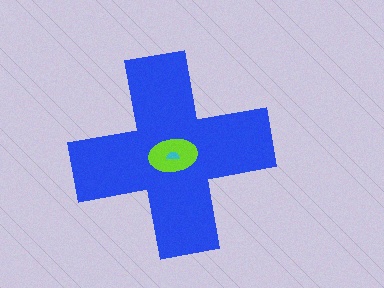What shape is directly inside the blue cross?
The lime ellipse.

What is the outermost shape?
The blue cross.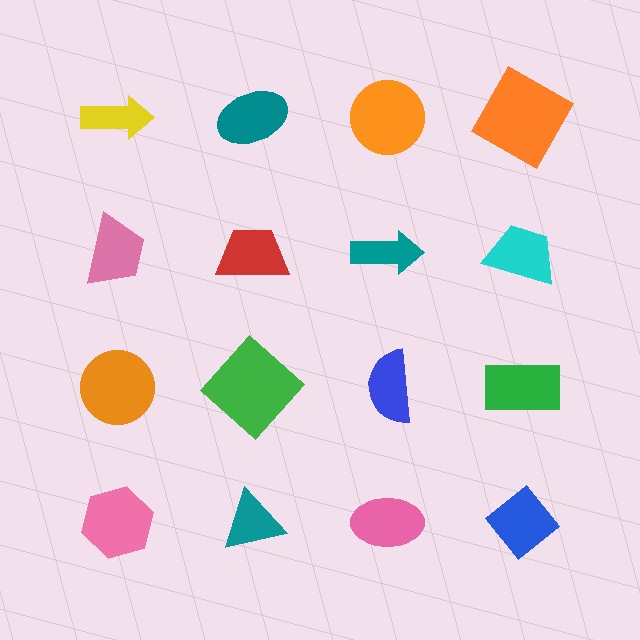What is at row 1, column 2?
A teal ellipse.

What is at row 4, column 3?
A pink ellipse.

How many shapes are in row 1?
4 shapes.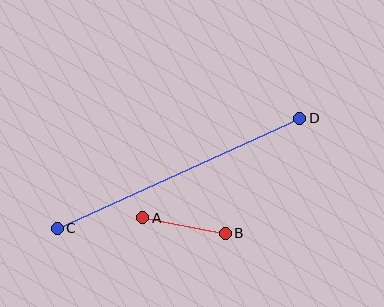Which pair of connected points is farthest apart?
Points C and D are farthest apart.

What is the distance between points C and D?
The distance is approximately 266 pixels.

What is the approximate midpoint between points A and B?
The midpoint is at approximately (184, 226) pixels.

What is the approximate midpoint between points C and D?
The midpoint is at approximately (178, 173) pixels.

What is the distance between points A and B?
The distance is approximately 84 pixels.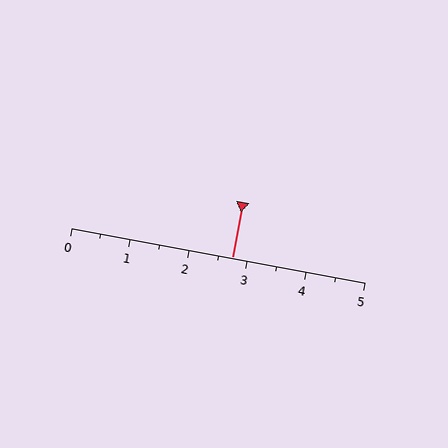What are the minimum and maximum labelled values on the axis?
The axis runs from 0 to 5.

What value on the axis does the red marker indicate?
The marker indicates approximately 2.8.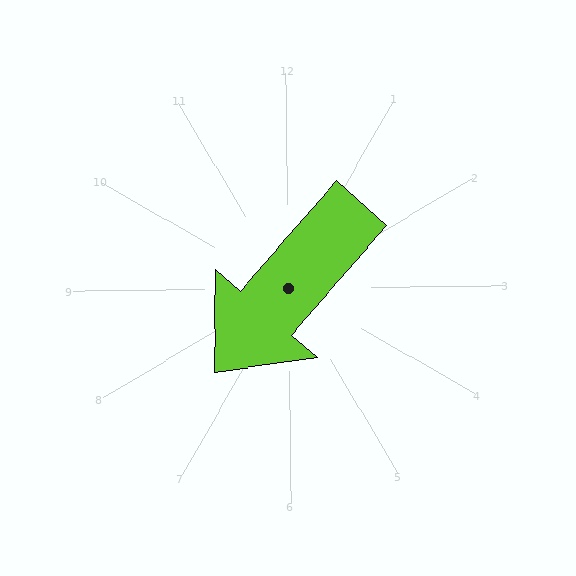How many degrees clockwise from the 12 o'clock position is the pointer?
Approximately 222 degrees.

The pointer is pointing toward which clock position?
Roughly 7 o'clock.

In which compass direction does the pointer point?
Southwest.